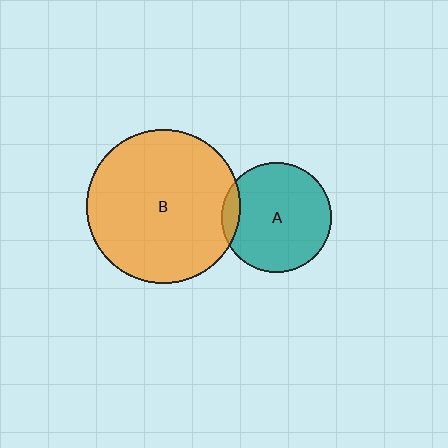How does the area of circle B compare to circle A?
Approximately 2.0 times.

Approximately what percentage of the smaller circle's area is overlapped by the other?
Approximately 10%.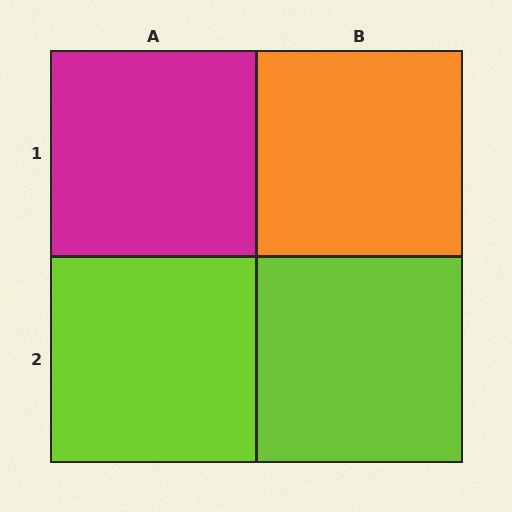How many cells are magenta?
1 cell is magenta.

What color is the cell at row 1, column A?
Magenta.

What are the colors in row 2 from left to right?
Lime, lime.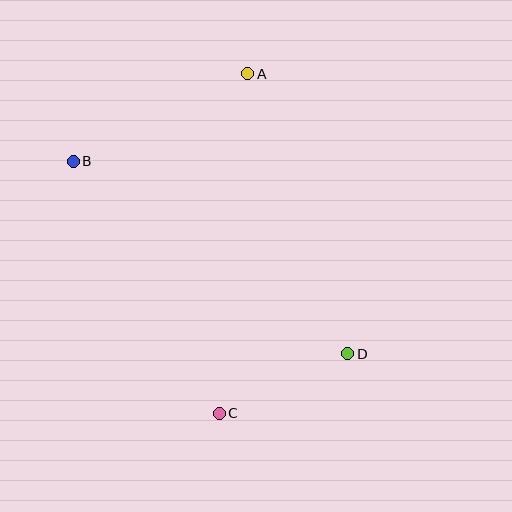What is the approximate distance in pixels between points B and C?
The distance between B and C is approximately 291 pixels.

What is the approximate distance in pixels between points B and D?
The distance between B and D is approximately 335 pixels.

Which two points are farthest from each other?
Points A and C are farthest from each other.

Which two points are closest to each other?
Points C and D are closest to each other.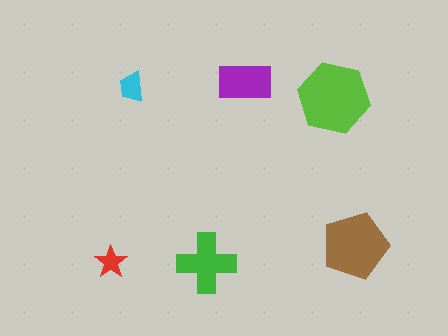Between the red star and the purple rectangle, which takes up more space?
The purple rectangle.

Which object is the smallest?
The red star.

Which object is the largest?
The lime hexagon.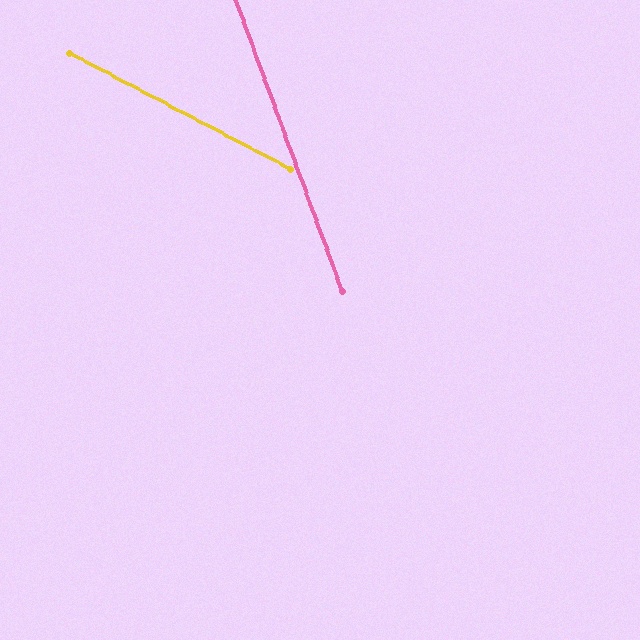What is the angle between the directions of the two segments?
Approximately 42 degrees.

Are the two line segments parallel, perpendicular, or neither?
Neither parallel nor perpendicular — they differ by about 42°.